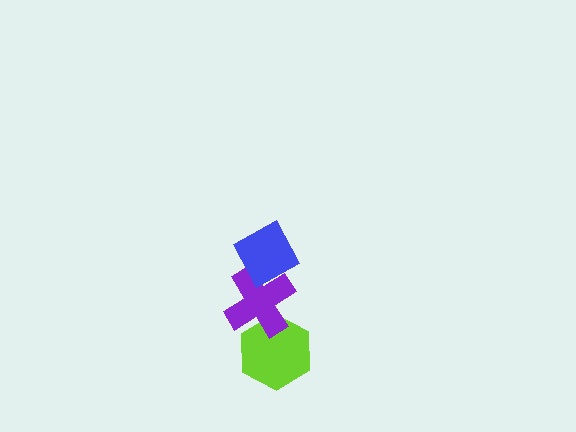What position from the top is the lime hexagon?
The lime hexagon is 3rd from the top.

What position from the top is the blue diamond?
The blue diamond is 1st from the top.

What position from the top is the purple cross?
The purple cross is 2nd from the top.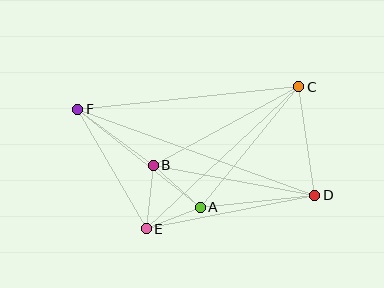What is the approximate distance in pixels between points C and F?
The distance between C and F is approximately 222 pixels.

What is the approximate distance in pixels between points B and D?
The distance between B and D is approximately 164 pixels.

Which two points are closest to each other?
Points A and E are closest to each other.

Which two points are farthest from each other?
Points D and F are farthest from each other.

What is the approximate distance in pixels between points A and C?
The distance between A and C is approximately 155 pixels.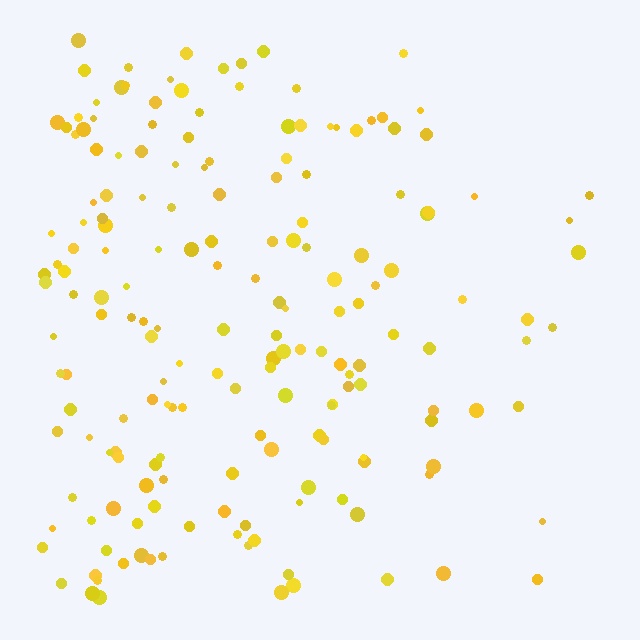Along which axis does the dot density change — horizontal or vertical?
Horizontal.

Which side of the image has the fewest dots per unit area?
The right.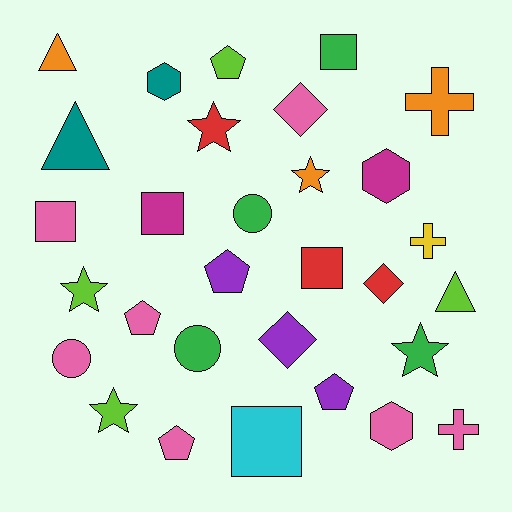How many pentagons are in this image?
There are 5 pentagons.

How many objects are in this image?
There are 30 objects.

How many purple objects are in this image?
There are 3 purple objects.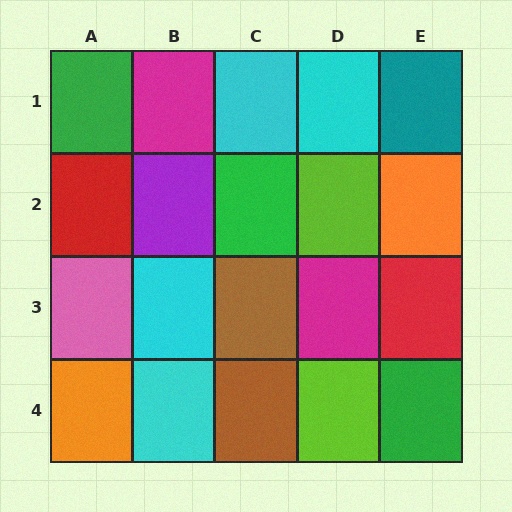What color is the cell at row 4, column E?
Green.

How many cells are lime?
2 cells are lime.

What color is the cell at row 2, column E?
Orange.